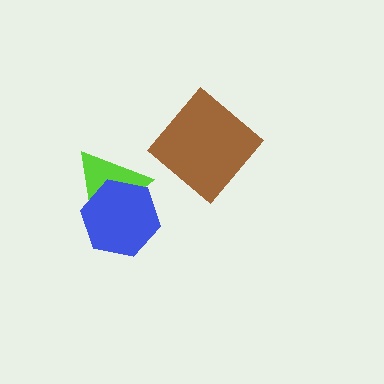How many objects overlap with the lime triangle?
1 object overlaps with the lime triangle.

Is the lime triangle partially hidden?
Yes, it is partially covered by another shape.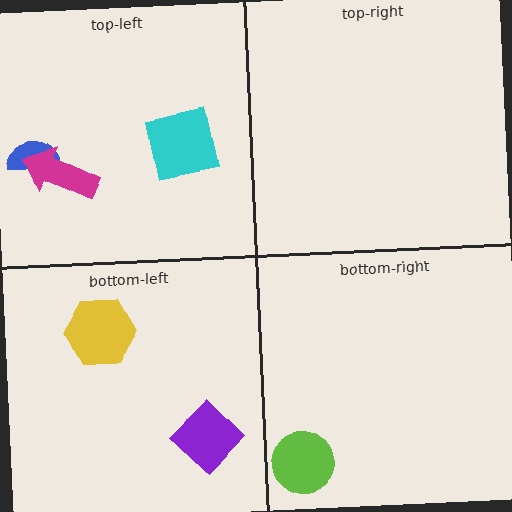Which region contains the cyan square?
The top-left region.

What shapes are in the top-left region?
The blue semicircle, the magenta arrow, the cyan square.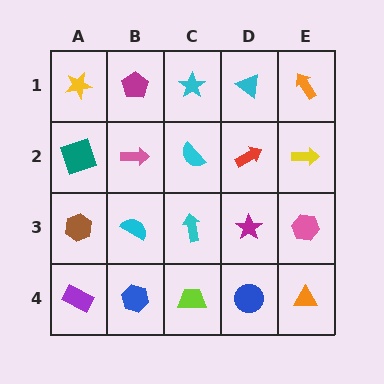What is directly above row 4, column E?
A pink hexagon.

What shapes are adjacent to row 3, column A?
A teal square (row 2, column A), a purple rectangle (row 4, column A), a cyan semicircle (row 3, column B).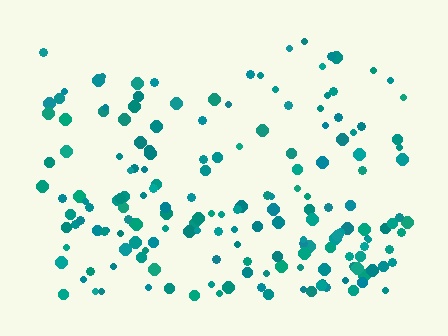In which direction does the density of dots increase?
From top to bottom, with the bottom side densest.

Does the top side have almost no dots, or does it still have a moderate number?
Still a moderate number, just noticeably fewer than the bottom.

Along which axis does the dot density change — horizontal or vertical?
Vertical.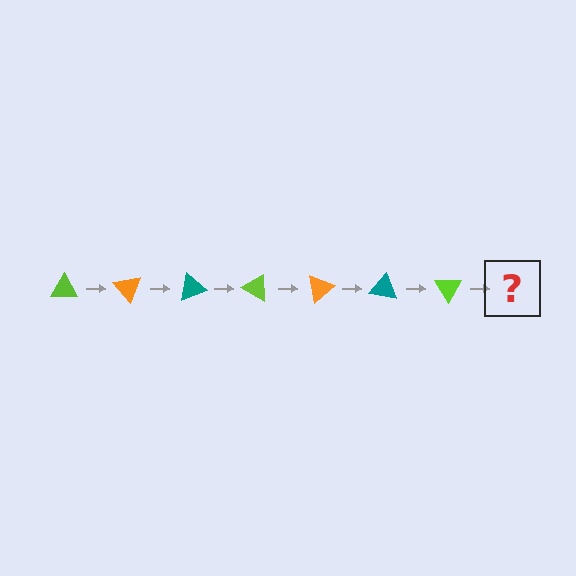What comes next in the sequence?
The next element should be an orange triangle, rotated 350 degrees from the start.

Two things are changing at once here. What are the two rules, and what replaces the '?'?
The two rules are that it rotates 50 degrees each step and the color cycles through lime, orange, and teal. The '?' should be an orange triangle, rotated 350 degrees from the start.